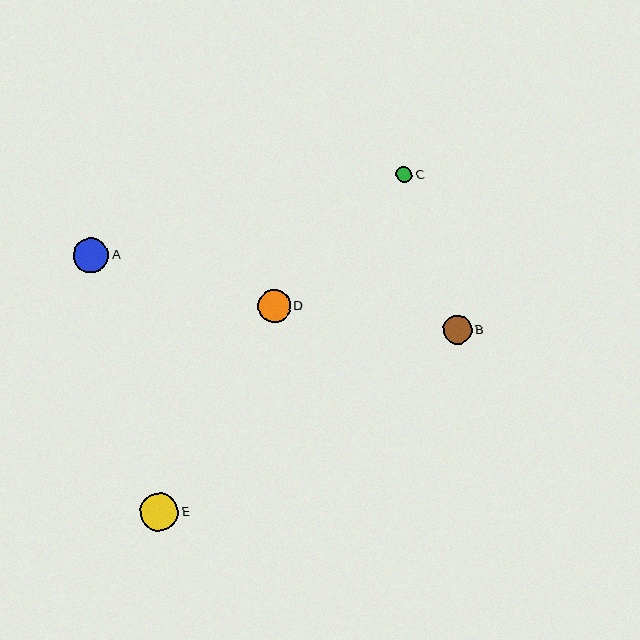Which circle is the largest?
Circle E is the largest with a size of approximately 39 pixels.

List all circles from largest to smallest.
From largest to smallest: E, A, D, B, C.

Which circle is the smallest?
Circle C is the smallest with a size of approximately 16 pixels.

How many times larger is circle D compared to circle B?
Circle D is approximately 1.1 times the size of circle B.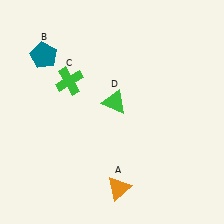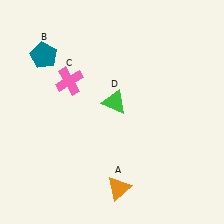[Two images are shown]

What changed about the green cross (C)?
In Image 1, C is green. In Image 2, it changed to pink.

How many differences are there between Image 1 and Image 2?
There is 1 difference between the two images.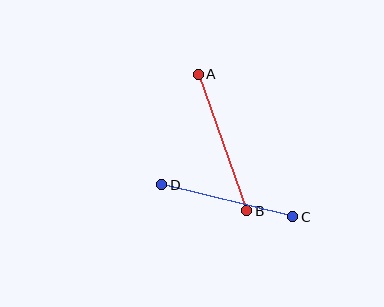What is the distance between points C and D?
The distance is approximately 135 pixels.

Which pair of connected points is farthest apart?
Points A and B are farthest apart.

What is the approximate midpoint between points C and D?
The midpoint is at approximately (227, 201) pixels.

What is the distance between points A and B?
The distance is approximately 145 pixels.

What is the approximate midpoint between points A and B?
The midpoint is at approximately (222, 142) pixels.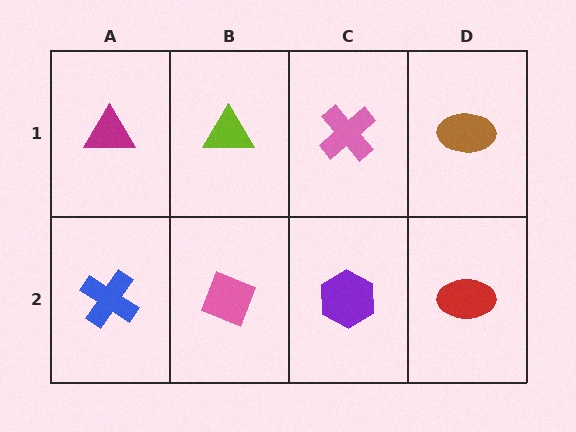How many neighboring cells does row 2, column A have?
2.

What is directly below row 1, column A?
A blue cross.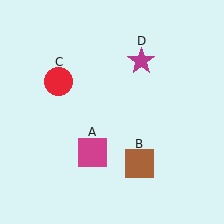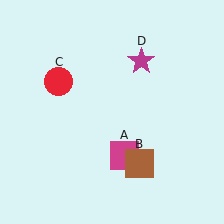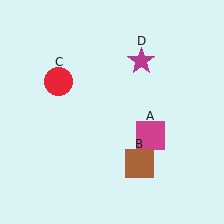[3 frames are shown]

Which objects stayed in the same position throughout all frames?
Brown square (object B) and red circle (object C) and magenta star (object D) remained stationary.